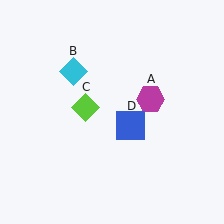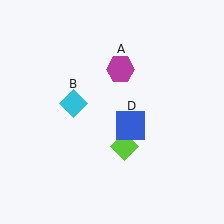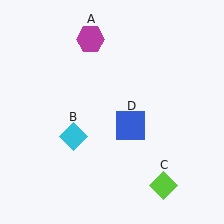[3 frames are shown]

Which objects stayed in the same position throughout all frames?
Blue square (object D) remained stationary.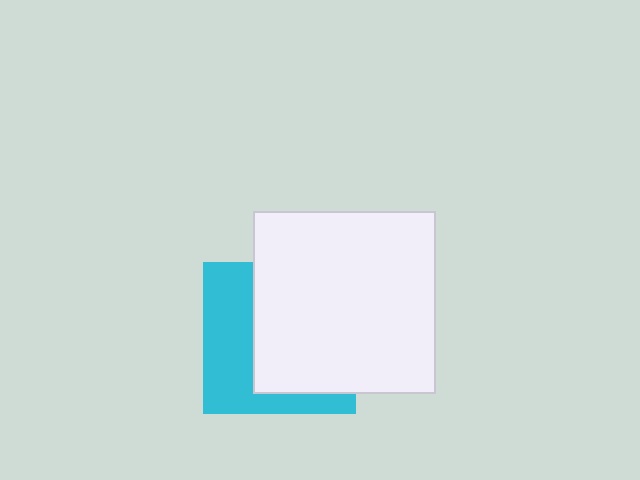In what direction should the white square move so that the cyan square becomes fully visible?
The white square should move right. That is the shortest direction to clear the overlap and leave the cyan square fully visible.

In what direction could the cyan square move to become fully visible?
The cyan square could move left. That would shift it out from behind the white square entirely.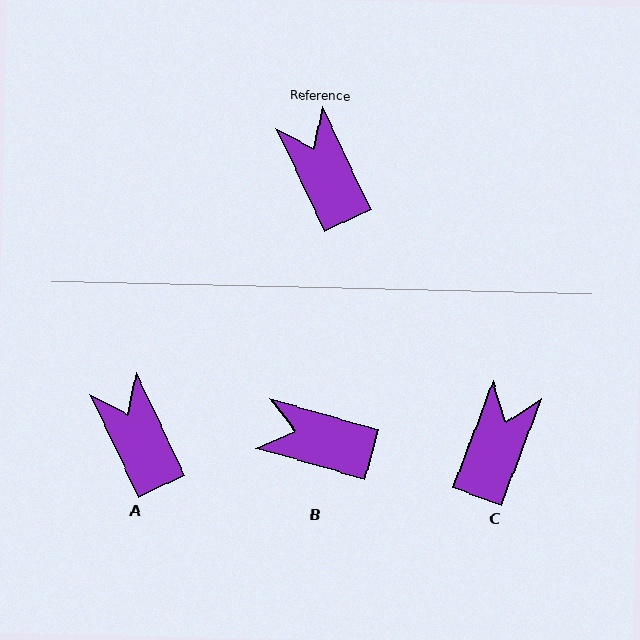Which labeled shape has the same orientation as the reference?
A.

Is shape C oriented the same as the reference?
No, it is off by about 46 degrees.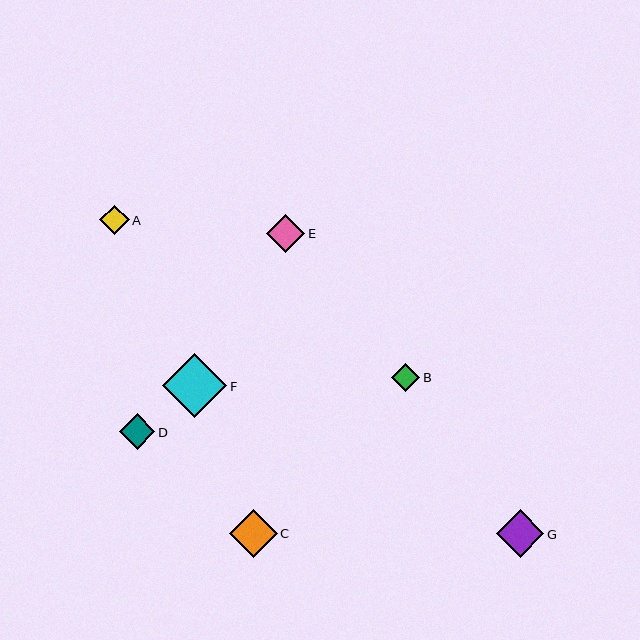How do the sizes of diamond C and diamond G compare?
Diamond C and diamond G are approximately the same size.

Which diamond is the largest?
Diamond F is the largest with a size of approximately 64 pixels.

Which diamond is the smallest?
Diamond B is the smallest with a size of approximately 28 pixels.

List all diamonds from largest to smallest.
From largest to smallest: F, C, G, E, D, A, B.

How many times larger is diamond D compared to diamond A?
Diamond D is approximately 1.2 times the size of diamond A.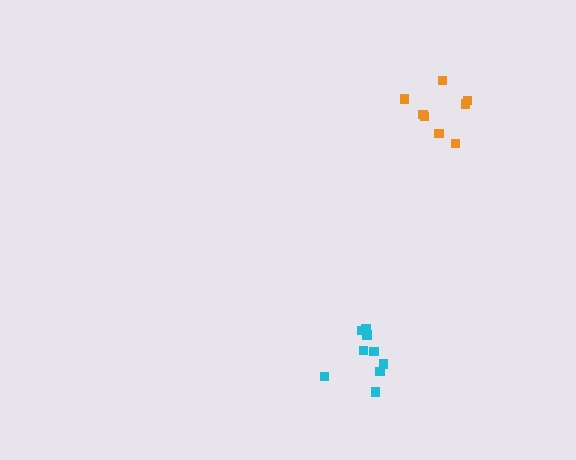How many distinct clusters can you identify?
There are 2 distinct clusters.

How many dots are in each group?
Group 1: 8 dots, Group 2: 9 dots (17 total).